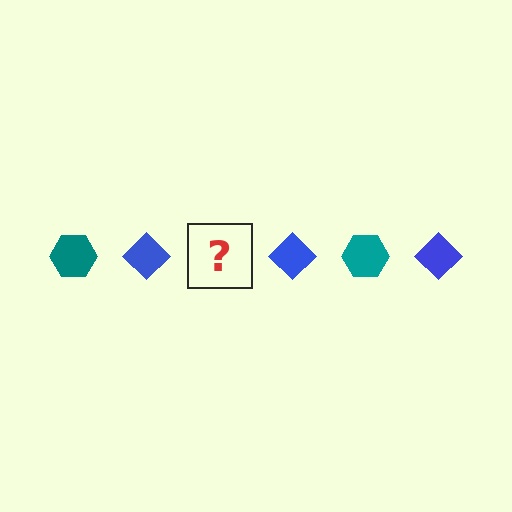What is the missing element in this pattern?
The missing element is a teal hexagon.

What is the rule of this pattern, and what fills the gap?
The rule is that the pattern alternates between teal hexagon and blue diamond. The gap should be filled with a teal hexagon.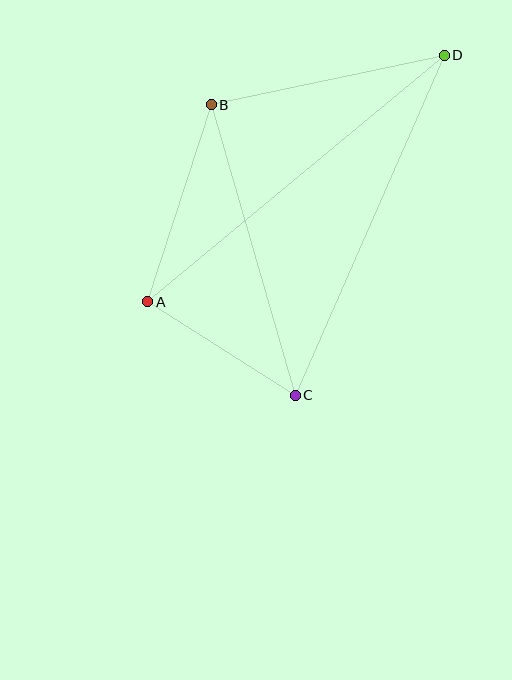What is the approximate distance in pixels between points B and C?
The distance between B and C is approximately 303 pixels.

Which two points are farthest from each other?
Points A and D are farthest from each other.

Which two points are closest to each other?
Points A and C are closest to each other.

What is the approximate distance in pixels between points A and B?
The distance between A and B is approximately 207 pixels.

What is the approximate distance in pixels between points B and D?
The distance between B and D is approximately 238 pixels.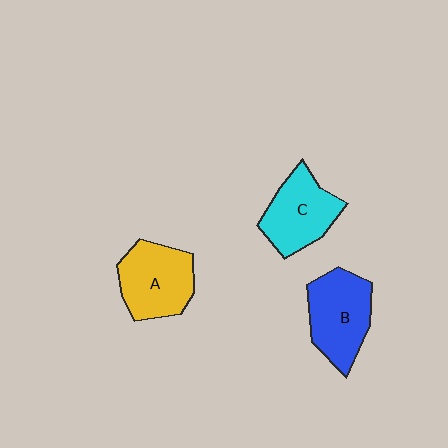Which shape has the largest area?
Shape B (blue).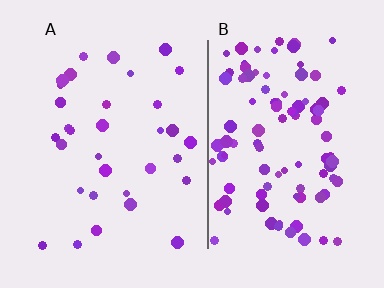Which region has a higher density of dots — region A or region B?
B (the right).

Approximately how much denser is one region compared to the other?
Approximately 3.1× — region B over region A.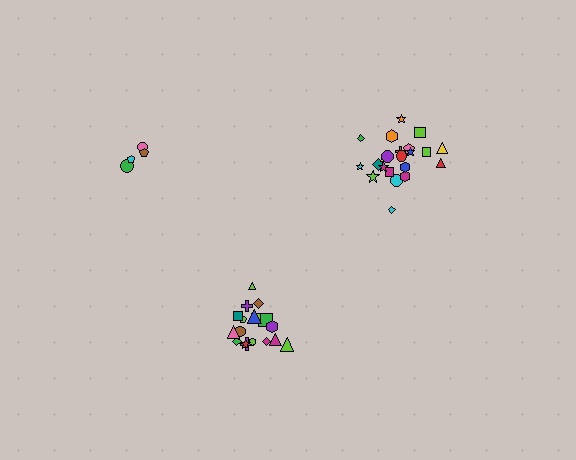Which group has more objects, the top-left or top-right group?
The top-right group.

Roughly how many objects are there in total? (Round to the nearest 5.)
Roughly 45 objects in total.